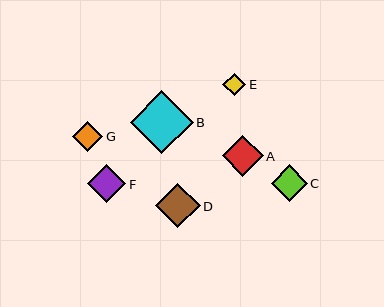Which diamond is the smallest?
Diamond E is the smallest with a size of approximately 23 pixels.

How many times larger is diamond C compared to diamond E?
Diamond C is approximately 1.6 times the size of diamond E.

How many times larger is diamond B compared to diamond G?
Diamond B is approximately 2.1 times the size of diamond G.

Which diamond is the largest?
Diamond B is the largest with a size of approximately 63 pixels.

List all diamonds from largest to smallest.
From largest to smallest: B, D, A, F, C, G, E.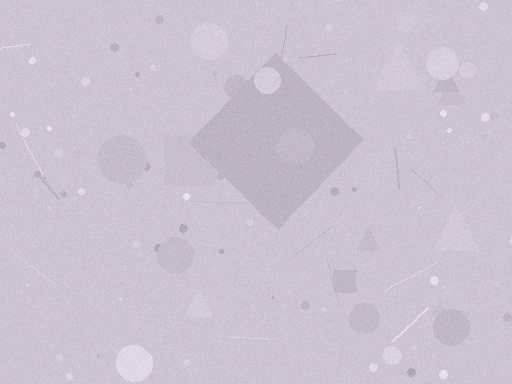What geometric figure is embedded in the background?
A diamond is embedded in the background.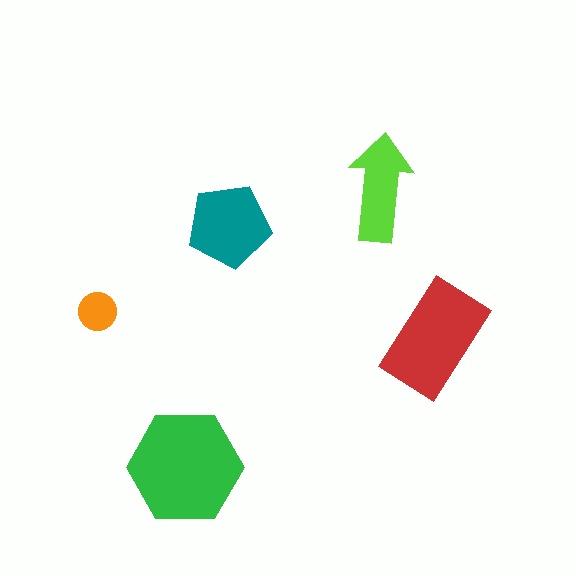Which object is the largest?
The green hexagon.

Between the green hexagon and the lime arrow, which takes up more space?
The green hexagon.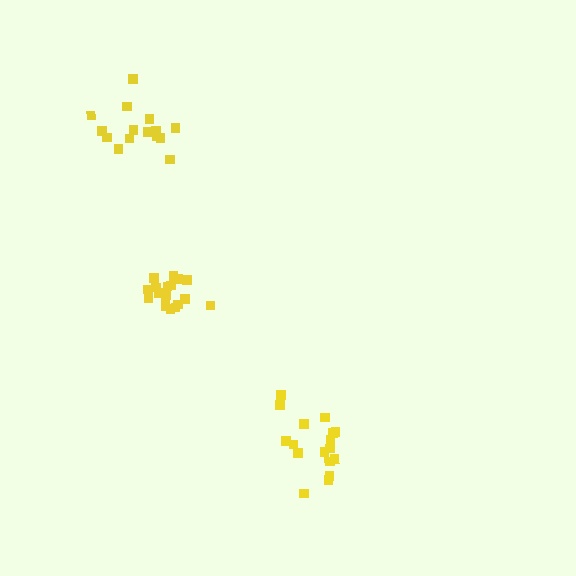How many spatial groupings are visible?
There are 3 spatial groupings.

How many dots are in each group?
Group 1: 15 dots, Group 2: 18 dots, Group 3: 17 dots (50 total).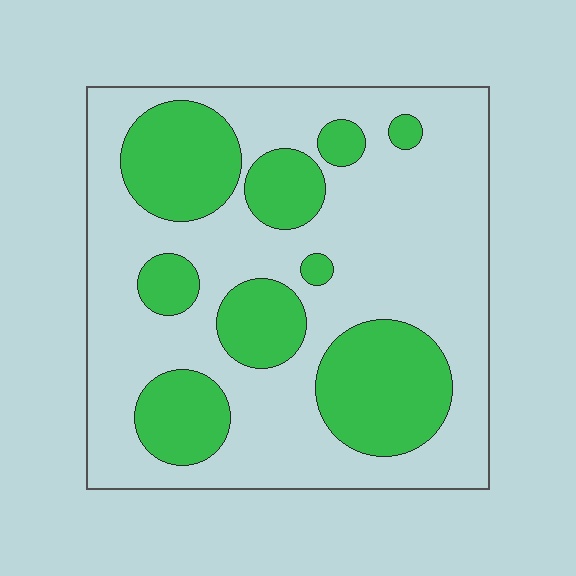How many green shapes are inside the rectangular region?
9.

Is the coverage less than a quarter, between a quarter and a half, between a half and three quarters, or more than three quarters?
Between a quarter and a half.